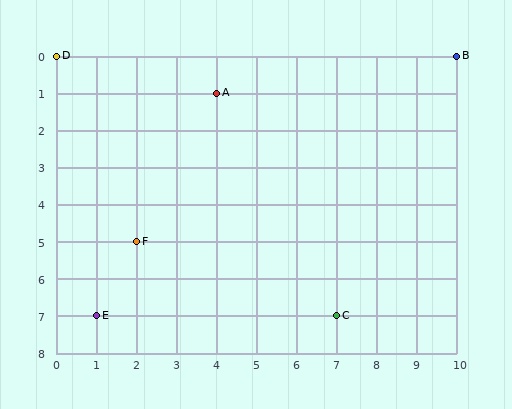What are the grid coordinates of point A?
Point A is at grid coordinates (4, 1).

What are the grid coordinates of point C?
Point C is at grid coordinates (7, 7).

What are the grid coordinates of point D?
Point D is at grid coordinates (0, 0).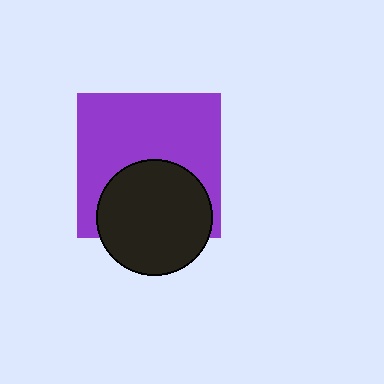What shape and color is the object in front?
The object in front is a black circle.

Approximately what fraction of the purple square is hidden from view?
Roughly 37% of the purple square is hidden behind the black circle.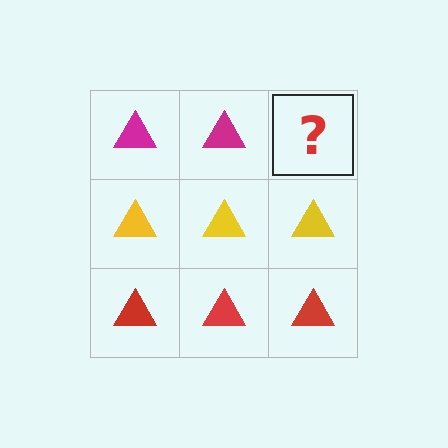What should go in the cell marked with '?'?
The missing cell should contain a magenta triangle.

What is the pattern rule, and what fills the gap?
The rule is that each row has a consistent color. The gap should be filled with a magenta triangle.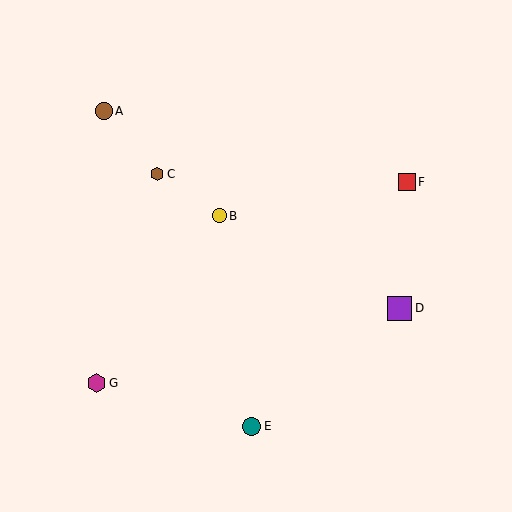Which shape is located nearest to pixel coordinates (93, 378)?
The magenta hexagon (labeled G) at (96, 383) is nearest to that location.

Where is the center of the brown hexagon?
The center of the brown hexagon is at (157, 174).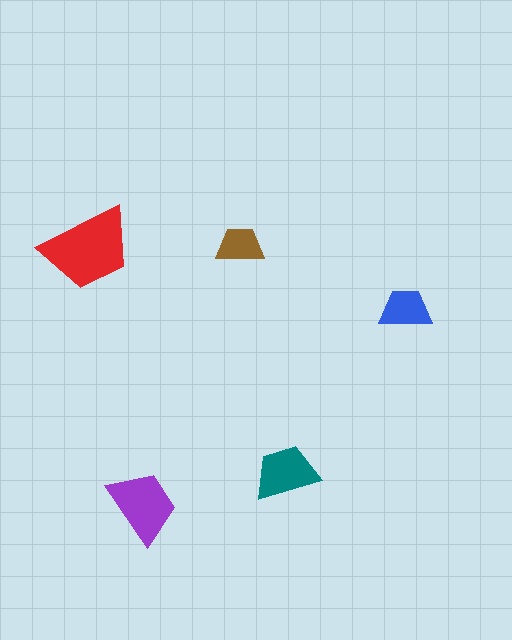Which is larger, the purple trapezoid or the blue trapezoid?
The purple one.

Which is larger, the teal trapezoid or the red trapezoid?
The red one.